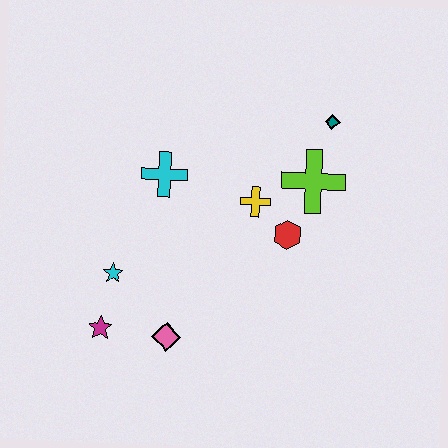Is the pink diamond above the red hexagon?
No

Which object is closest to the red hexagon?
The yellow cross is closest to the red hexagon.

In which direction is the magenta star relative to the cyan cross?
The magenta star is below the cyan cross.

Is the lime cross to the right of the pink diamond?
Yes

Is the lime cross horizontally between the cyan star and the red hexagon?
No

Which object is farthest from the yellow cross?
The magenta star is farthest from the yellow cross.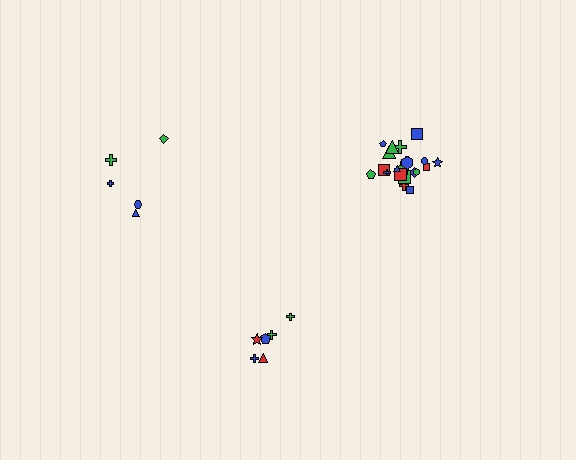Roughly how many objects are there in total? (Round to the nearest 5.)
Roughly 35 objects in total.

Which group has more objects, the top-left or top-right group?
The top-right group.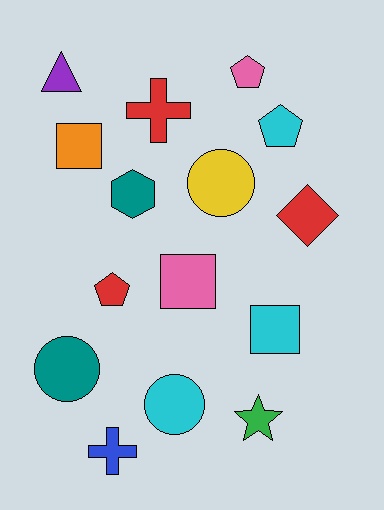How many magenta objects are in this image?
There are no magenta objects.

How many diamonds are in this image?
There is 1 diamond.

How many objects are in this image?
There are 15 objects.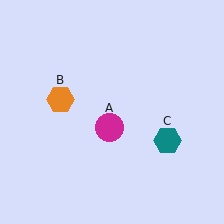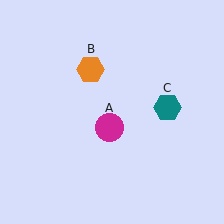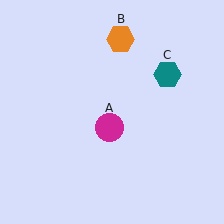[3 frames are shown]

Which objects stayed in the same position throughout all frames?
Magenta circle (object A) remained stationary.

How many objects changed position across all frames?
2 objects changed position: orange hexagon (object B), teal hexagon (object C).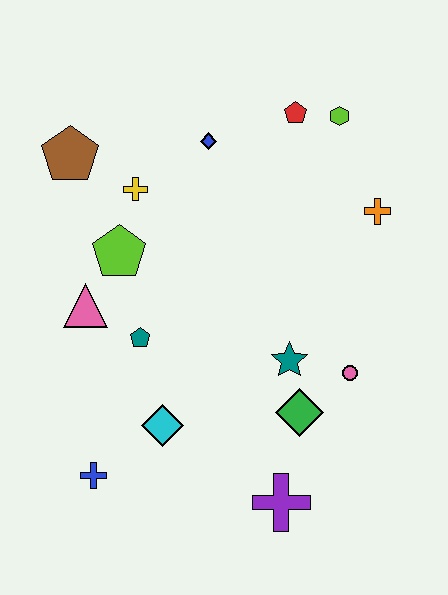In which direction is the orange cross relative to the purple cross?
The orange cross is above the purple cross.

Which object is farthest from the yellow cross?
The purple cross is farthest from the yellow cross.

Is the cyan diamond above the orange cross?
No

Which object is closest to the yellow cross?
The lime pentagon is closest to the yellow cross.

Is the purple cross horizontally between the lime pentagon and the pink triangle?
No